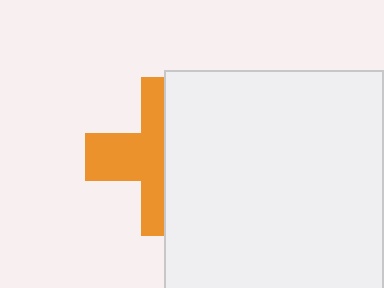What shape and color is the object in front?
The object in front is a white square.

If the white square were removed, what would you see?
You would see the complete orange cross.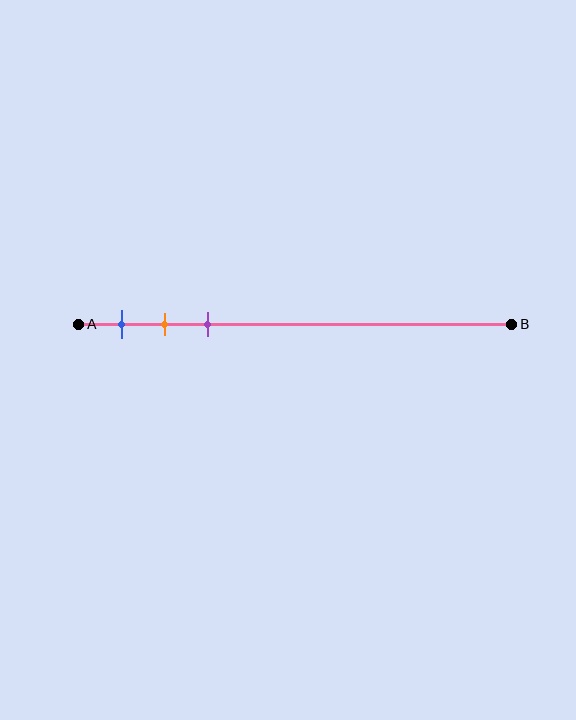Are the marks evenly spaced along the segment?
Yes, the marks are approximately evenly spaced.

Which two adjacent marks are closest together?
The orange and purple marks are the closest adjacent pair.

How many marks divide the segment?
There are 3 marks dividing the segment.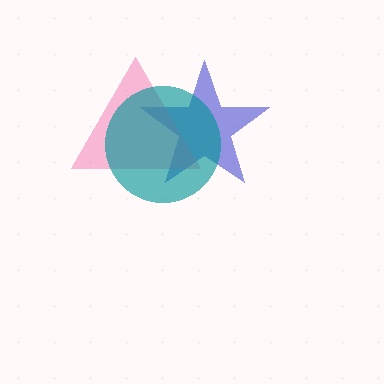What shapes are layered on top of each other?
The layered shapes are: a blue star, a pink triangle, a teal circle.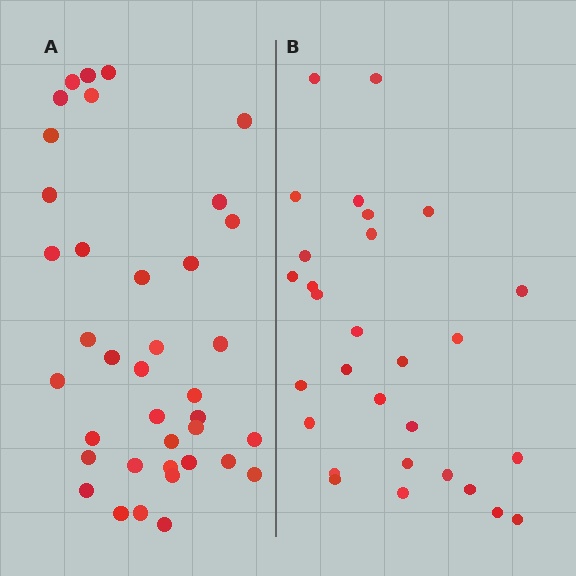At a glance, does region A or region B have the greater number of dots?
Region A (the left region) has more dots.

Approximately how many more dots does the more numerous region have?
Region A has roughly 8 or so more dots than region B.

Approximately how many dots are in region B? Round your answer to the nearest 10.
About 30 dots. (The exact count is 29, which rounds to 30.)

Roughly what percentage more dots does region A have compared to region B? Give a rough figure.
About 30% more.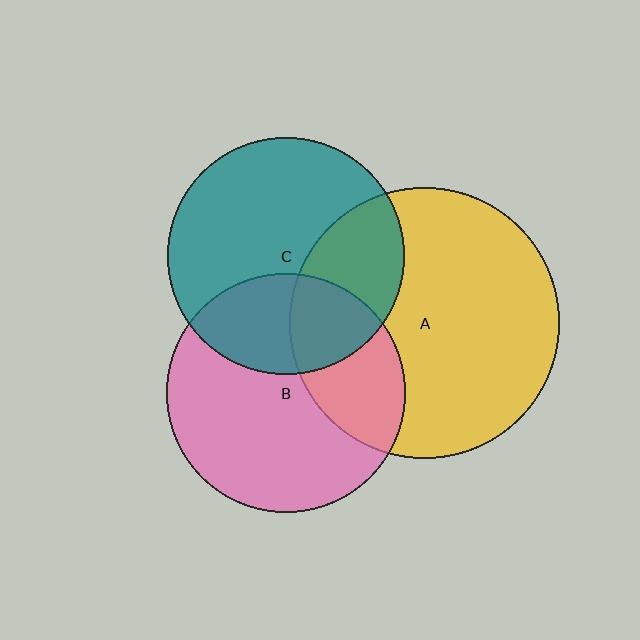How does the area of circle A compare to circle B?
Approximately 1.3 times.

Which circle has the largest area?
Circle A (yellow).